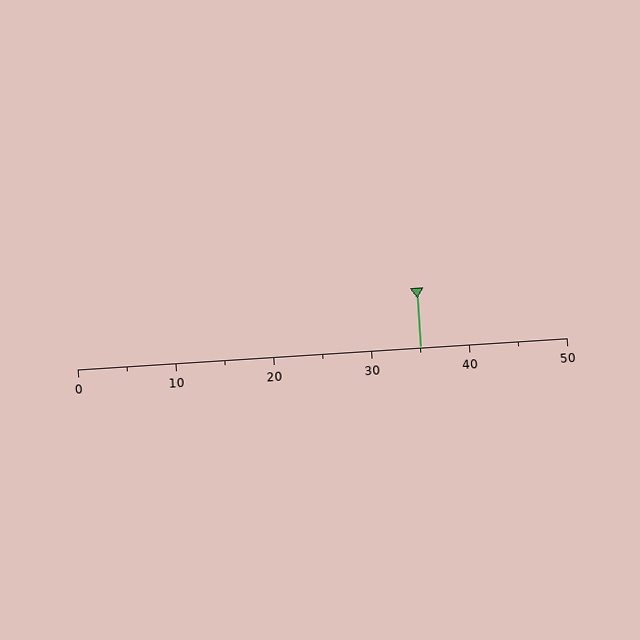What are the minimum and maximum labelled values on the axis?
The axis runs from 0 to 50.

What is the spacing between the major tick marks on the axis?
The major ticks are spaced 10 apart.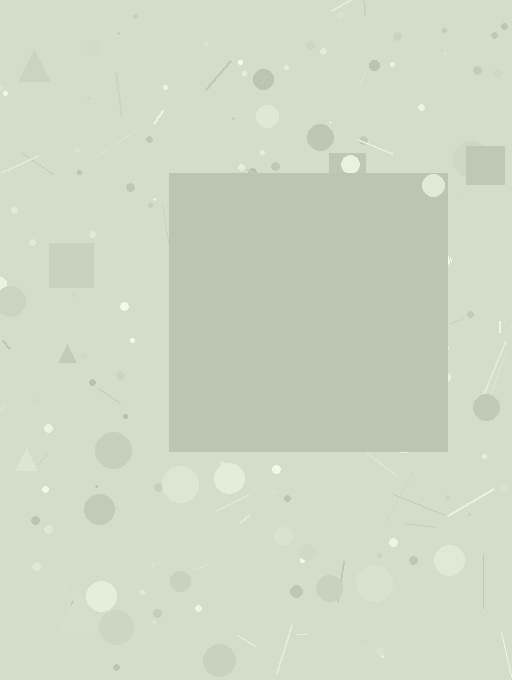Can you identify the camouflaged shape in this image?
The camouflaged shape is a square.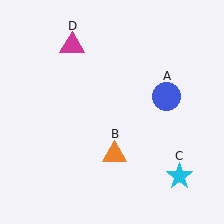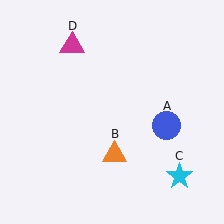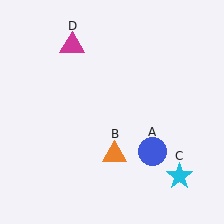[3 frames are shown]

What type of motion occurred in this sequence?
The blue circle (object A) rotated clockwise around the center of the scene.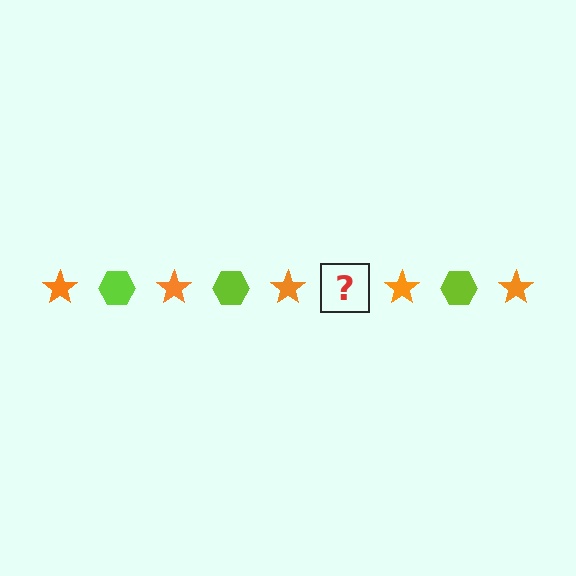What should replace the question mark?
The question mark should be replaced with a lime hexagon.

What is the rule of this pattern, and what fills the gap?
The rule is that the pattern alternates between orange star and lime hexagon. The gap should be filled with a lime hexagon.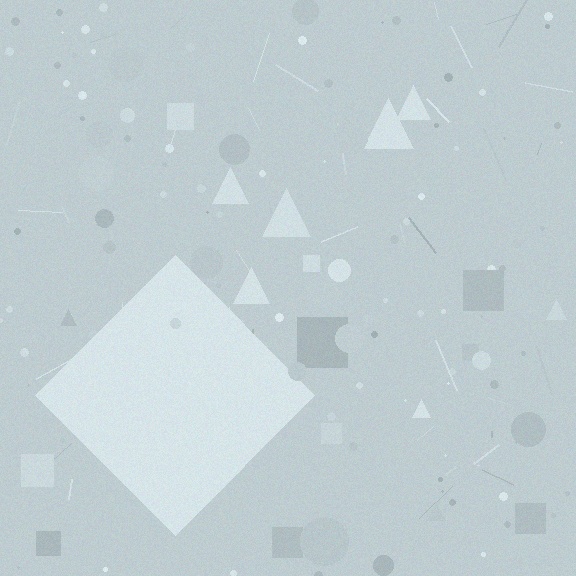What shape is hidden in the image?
A diamond is hidden in the image.